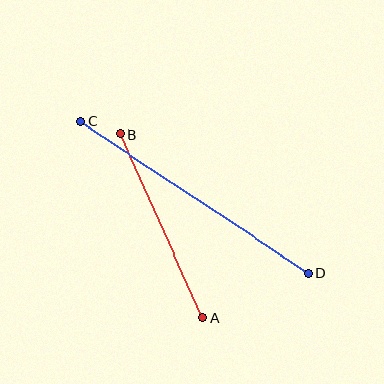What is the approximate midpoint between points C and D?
The midpoint is at approximately (195, 197) pixels.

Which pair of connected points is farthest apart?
Points C and D are farthest apart.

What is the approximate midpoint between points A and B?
The midpoint is at approximately (162, 226) pixels.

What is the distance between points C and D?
The distance is approximately 274 pixels.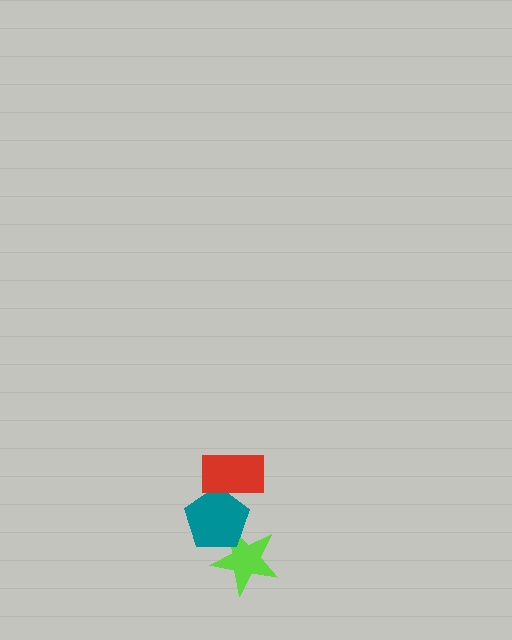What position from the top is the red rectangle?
The red rectangle is 1st from the top.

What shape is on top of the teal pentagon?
The red rectangle is on top of the teal pentagon.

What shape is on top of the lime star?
The teal pentagon is on top of the lime star.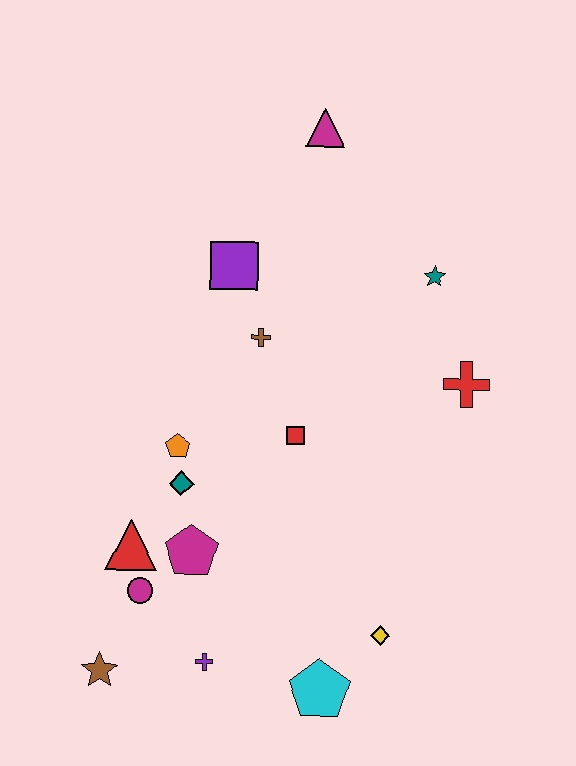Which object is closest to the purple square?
The brown cross is closest to the purple square.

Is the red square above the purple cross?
Yes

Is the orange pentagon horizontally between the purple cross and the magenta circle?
Yes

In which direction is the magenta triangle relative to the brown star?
The magenta triangle is above the brown star.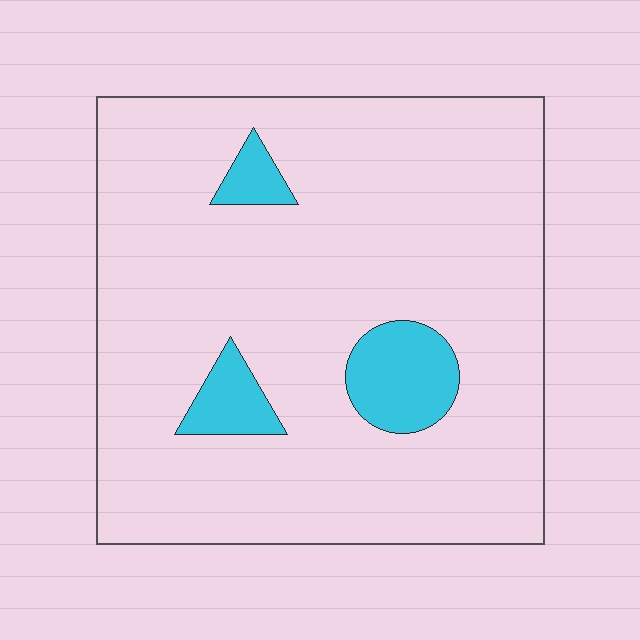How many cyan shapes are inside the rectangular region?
3.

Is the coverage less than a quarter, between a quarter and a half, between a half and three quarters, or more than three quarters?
Less than a quarter.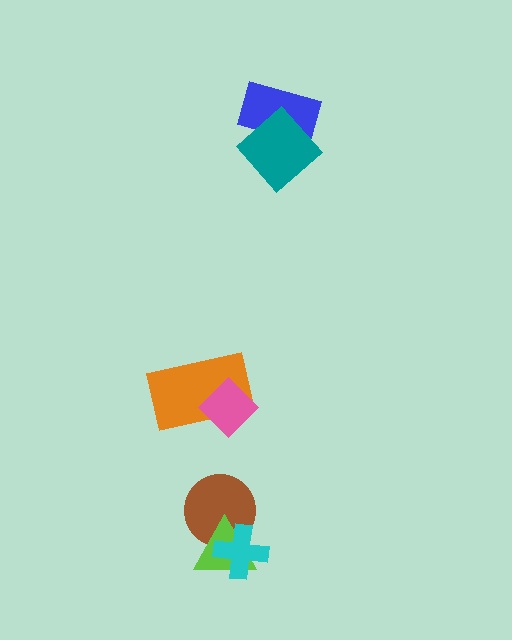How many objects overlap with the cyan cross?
2 objects overlap with the cyan cross.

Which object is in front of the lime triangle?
The cyan cross is in front of the lime triangle.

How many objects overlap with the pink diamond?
1 object overlaps with the pink diamond.